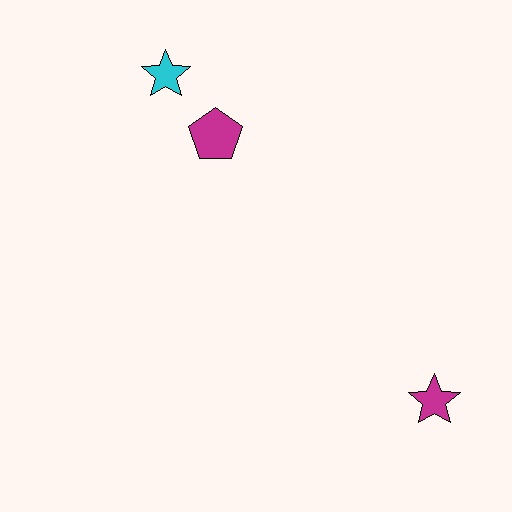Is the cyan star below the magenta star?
No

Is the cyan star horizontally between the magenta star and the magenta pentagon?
No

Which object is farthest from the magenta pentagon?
The magenta star is farthest from the magenta pentagon.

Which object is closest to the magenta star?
The magenta pentagon is closest to the magenta star.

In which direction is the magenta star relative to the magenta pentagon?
The magenta star is below the magenta pentagon.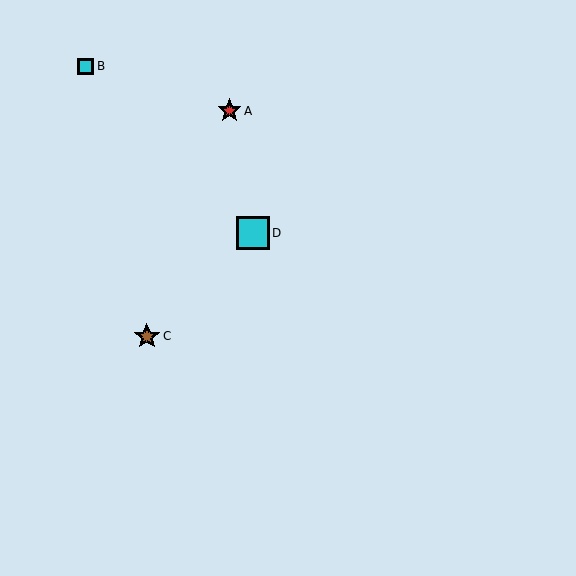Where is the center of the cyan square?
The center of the cyan square is at (86, 66).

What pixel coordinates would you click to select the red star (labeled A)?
Click at (229, 111) to select the red star A.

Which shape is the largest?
The cyan square (labeled D) is the largest.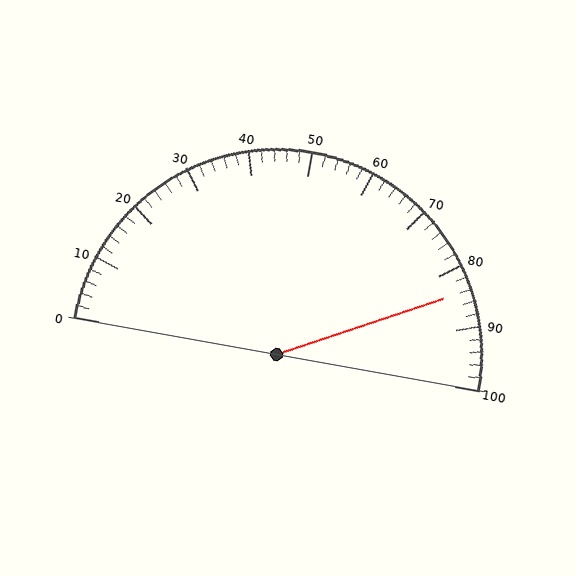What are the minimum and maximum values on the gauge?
The gauge ranges from 0 to 100.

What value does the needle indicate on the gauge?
The needle indicates approximately 84.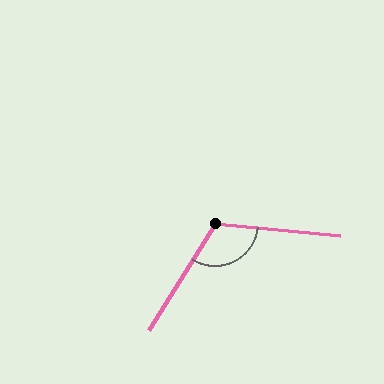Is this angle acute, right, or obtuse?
It is obtuse.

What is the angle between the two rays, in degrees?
Approximately 116 degrees.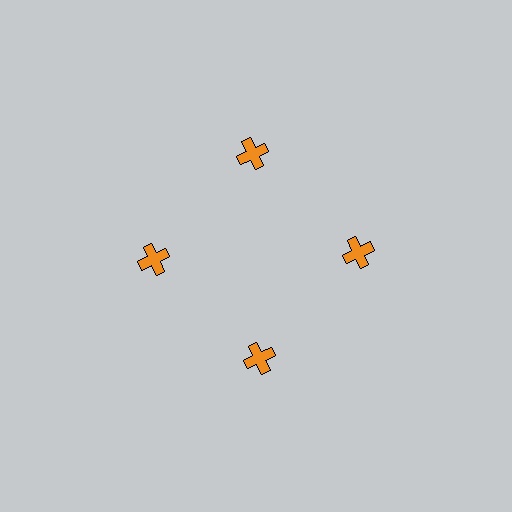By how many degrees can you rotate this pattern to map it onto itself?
The pattern maps onto itself every 90 degrees of rotation.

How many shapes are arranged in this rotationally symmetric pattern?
There are 4 shapes, arranged in 4 groups of 1.